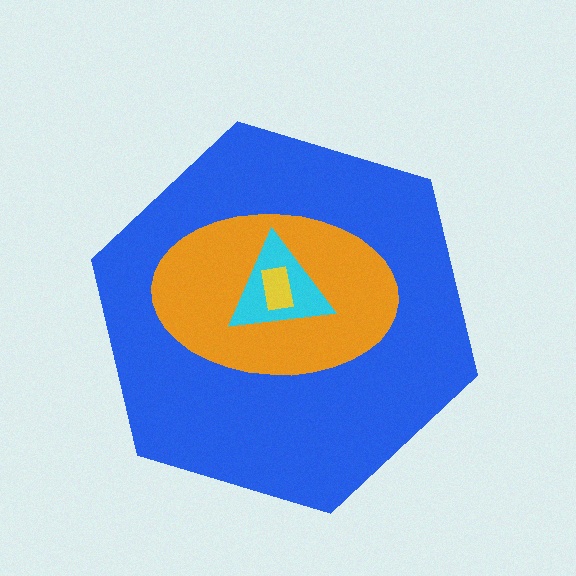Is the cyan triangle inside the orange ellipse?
Yes.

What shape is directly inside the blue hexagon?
The orange ellipse.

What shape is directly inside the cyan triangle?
The yellow rectangle.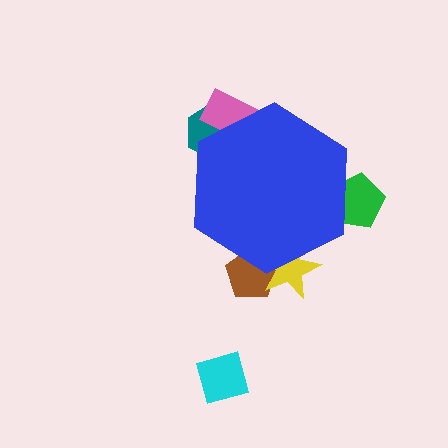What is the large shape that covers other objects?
A blue hexagon.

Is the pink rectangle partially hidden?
Yes, the pink rectangle is partially hidden behind the blue hexagon.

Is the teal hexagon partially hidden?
Yes, the teal hexagon is partially hidden behind the blue hexagon.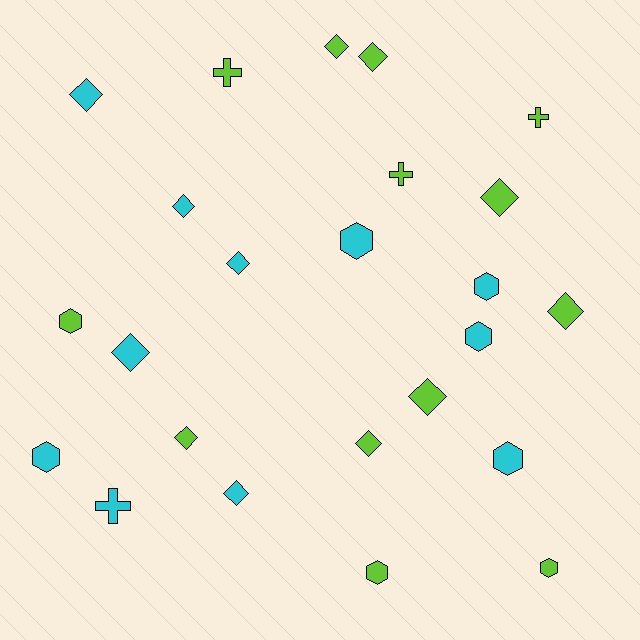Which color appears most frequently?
Lime, with 13 objects.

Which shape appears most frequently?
Diamond, with 12 objects.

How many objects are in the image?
There are 24 objects.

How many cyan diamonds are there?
There are 5 cyan diamonds.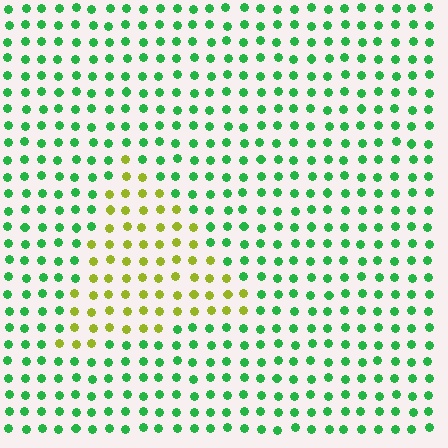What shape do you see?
I see a triangle.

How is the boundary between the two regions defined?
The boundary is defined purely by a slight shift in hue (about 60 degrees). Spacing, size, and orientation are identical on both sides.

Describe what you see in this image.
The image is filled with small green elements in a uniform arrangement. A triangle-shaped region is visible where the elements are tinted to a slightly different hue, forming a subtle color boundary.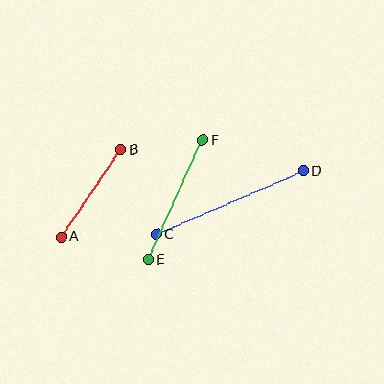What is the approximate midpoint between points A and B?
The midpoint is at approximately (91, 193) pixels.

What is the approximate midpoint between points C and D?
The midpoint is at approximately (230, 203) pixels.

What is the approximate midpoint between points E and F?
The midpoint is at approximately (175, 200) pixels.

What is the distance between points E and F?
The distance is approximately 132 pixels.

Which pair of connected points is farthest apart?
Points C and D are farthest apart.